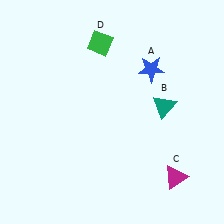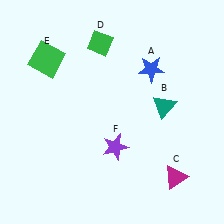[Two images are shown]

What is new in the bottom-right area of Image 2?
A purple star (F) was added in the bottom-right area of Image 2.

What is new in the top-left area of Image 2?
A green square (E) was added in the top-left area of Image 2.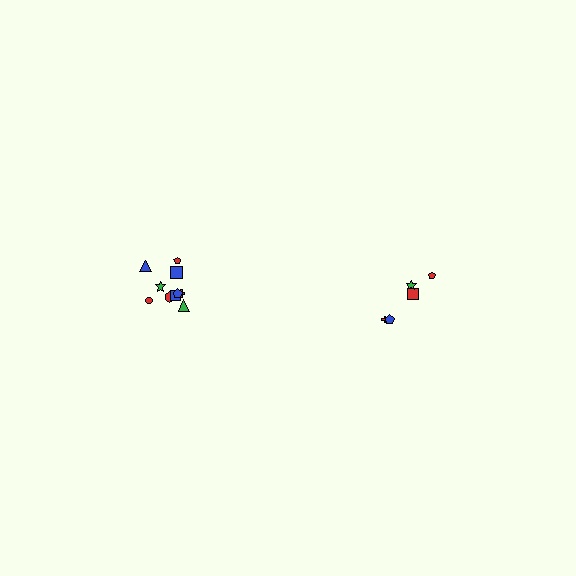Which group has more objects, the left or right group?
The left group.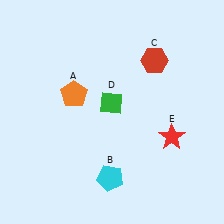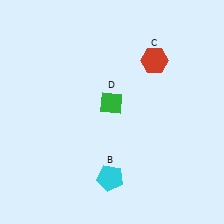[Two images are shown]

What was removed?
The red star (E), the orange pentagon (A) were removed in Image 2.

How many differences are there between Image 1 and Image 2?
There are 2 differences between the two images.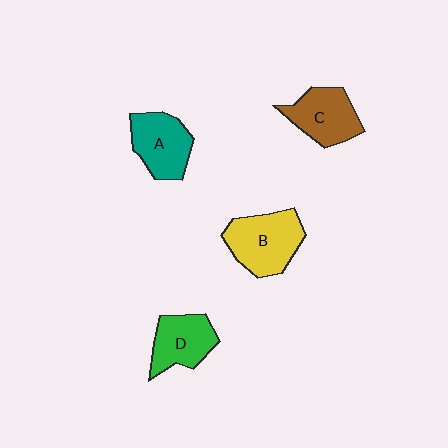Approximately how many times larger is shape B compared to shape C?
Approximately 1.2 times.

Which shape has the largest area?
Shape B (yellow).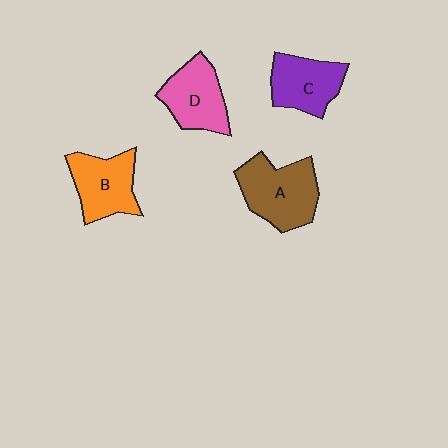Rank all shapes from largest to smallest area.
From largest to smallest: A (brown), B (orange), D (pink), C (purple).